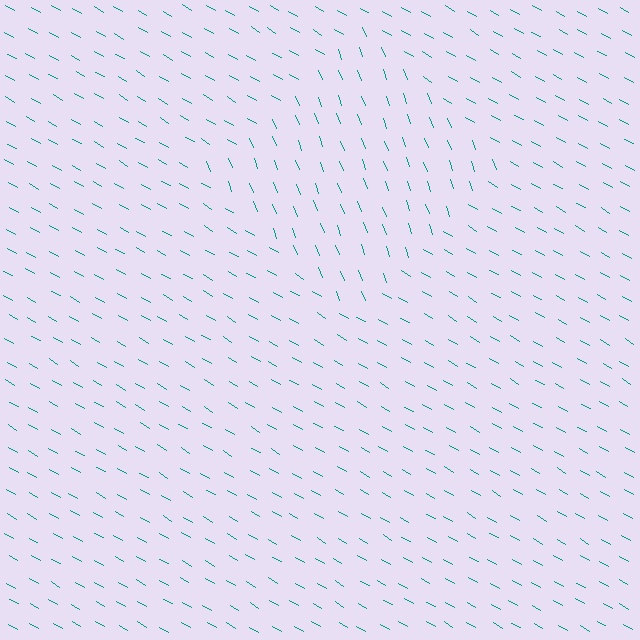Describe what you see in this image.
The image is filled with small teal line segments. A diamond region in the image has lines oriented differently from the surrounding lines, creating a visible texture boundary.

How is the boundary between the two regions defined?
The boundary is defined purely by a change in line orientation (approximately 40 degrees difference). All lines are the same color and thickness.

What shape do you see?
I see a diamond.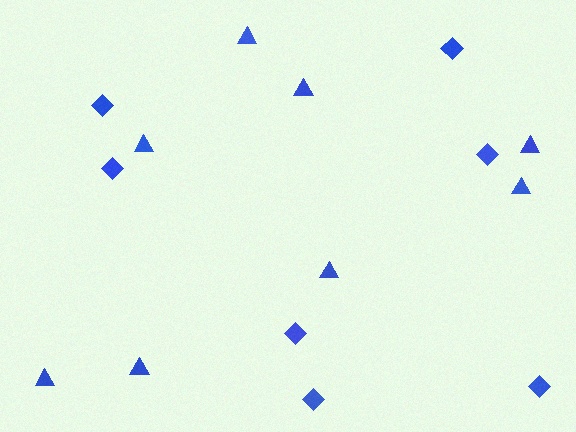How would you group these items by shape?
There are 2 groups: one group of diamonds (7) and one group of triangles (8).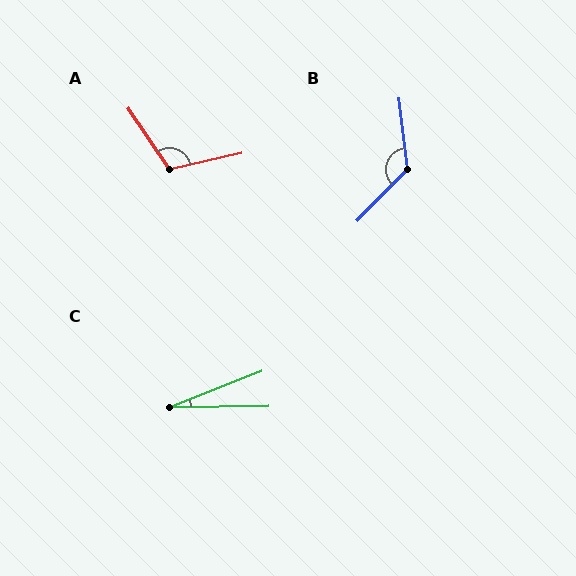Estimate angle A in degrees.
Approximately 111 degrees.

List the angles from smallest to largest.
C (20°), A (111°), B (129°).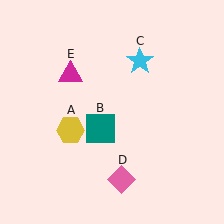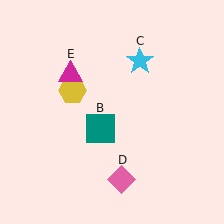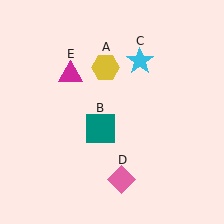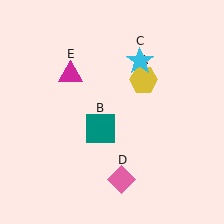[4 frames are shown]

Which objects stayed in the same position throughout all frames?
Teal square (object B) and cyan star (object C) and pink diamond (object D) and magenta triangle (object E) remained stationary.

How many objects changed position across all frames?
1 object changed position: yellow hexagon (object A).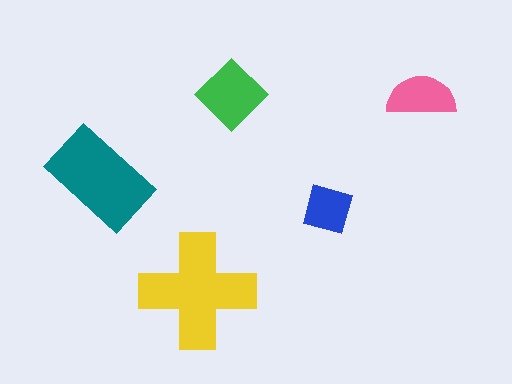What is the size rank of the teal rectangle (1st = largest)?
2nd.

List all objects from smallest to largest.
The blue square, the pink semicircle, the green diamond, the teal rectangle, the yellow cross.